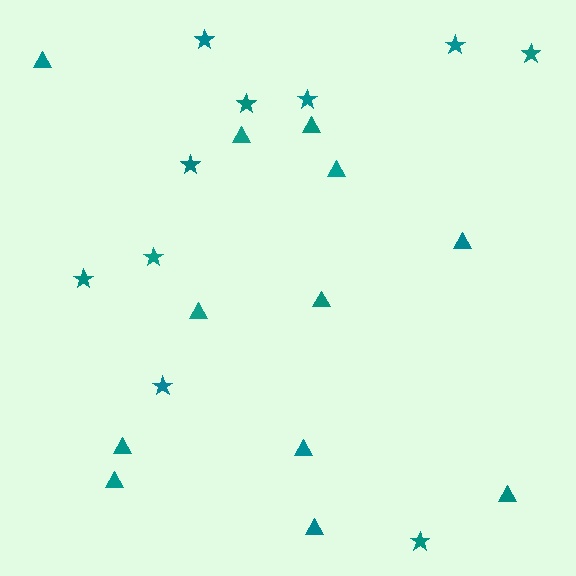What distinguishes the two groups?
There are 2 groups: one group of triangles (12) and one group of stars (10).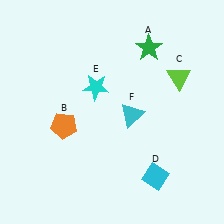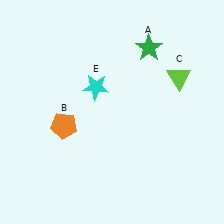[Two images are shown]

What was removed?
The cyan triangle (F), the cyan diamond (D) were removed in Image 2.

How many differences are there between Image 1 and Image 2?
There are 2 differences between the two images.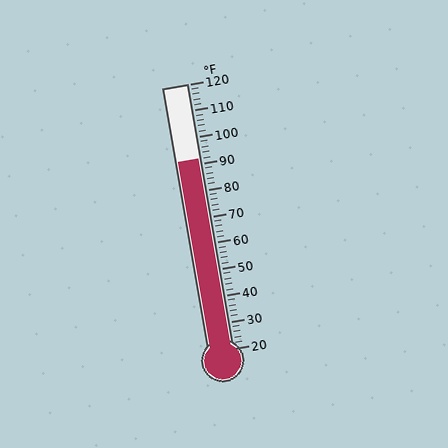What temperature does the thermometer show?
The thermometer shows approximately 92°F.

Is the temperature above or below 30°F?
The temperature is above 30°F.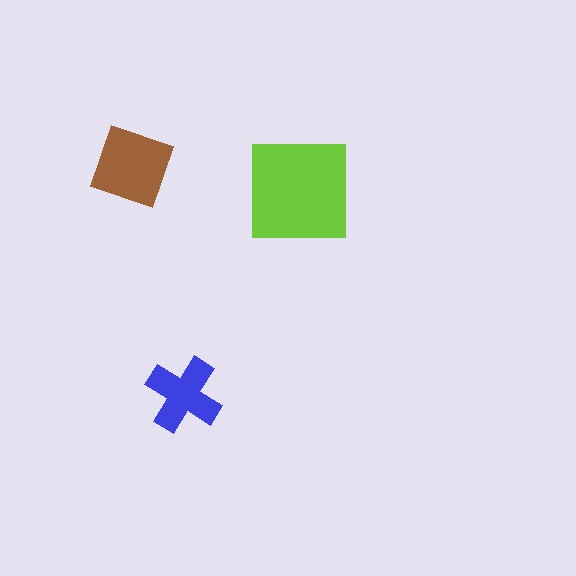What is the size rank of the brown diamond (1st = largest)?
2nd.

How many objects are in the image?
There are 3 objects in the image.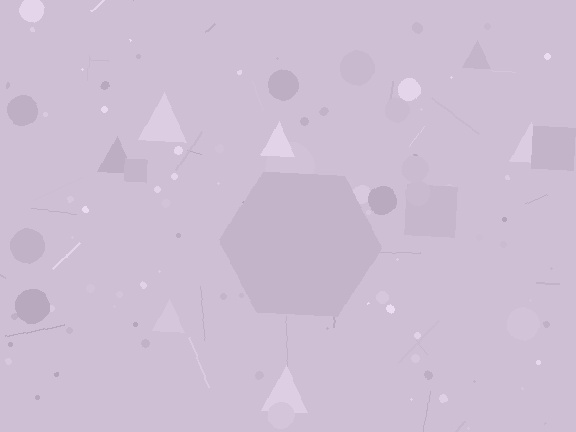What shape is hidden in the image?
A hexagon is hidden in the image.